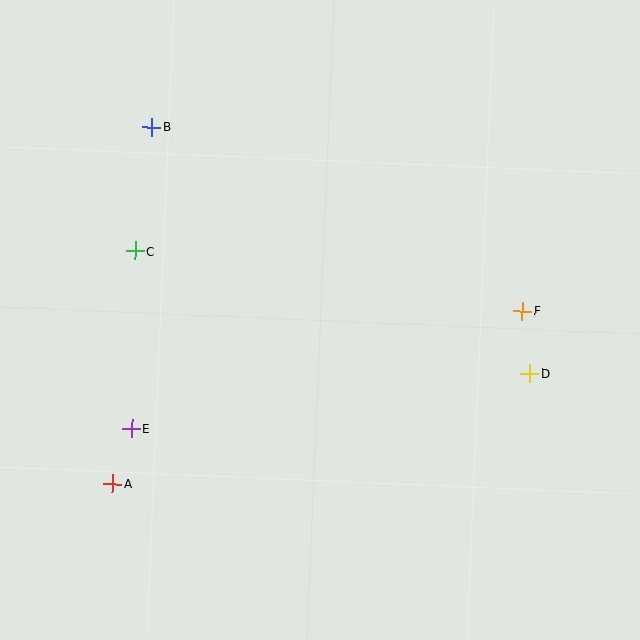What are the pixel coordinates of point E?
Point E is at (132, 429).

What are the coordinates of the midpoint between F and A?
The midpoint between F and A is at (318, 397).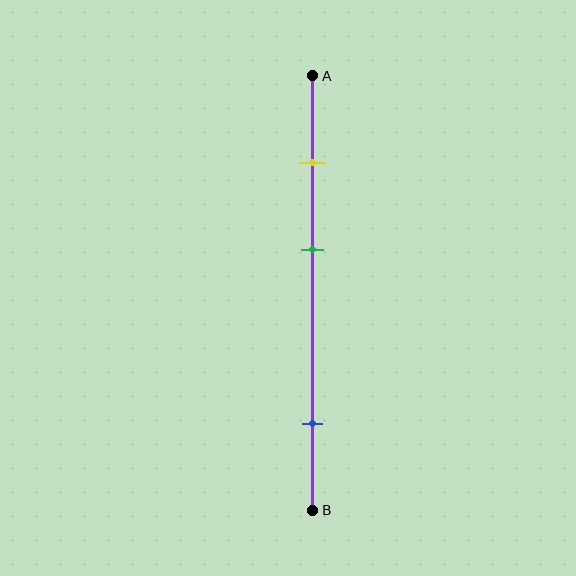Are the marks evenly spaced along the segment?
No, the marks are not evenly spaced.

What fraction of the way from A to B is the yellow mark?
The yellow mark is approximately 20% (0.2) of the way from A to B.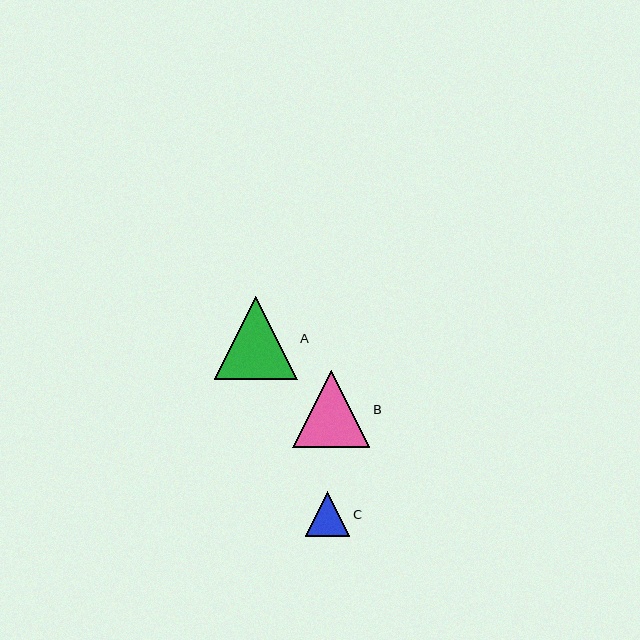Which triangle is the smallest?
Triangle C is the smallest with a size of approximately 45 pixels.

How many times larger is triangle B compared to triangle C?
Triangle B is approximately 1.7 times the size of triangle C.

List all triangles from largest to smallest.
From largest to smallest: A, B, C.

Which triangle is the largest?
Triangle A is the largest with a size of approximately 83 pixels.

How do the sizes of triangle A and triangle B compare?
Triangle A and triangle B are approximately the same size.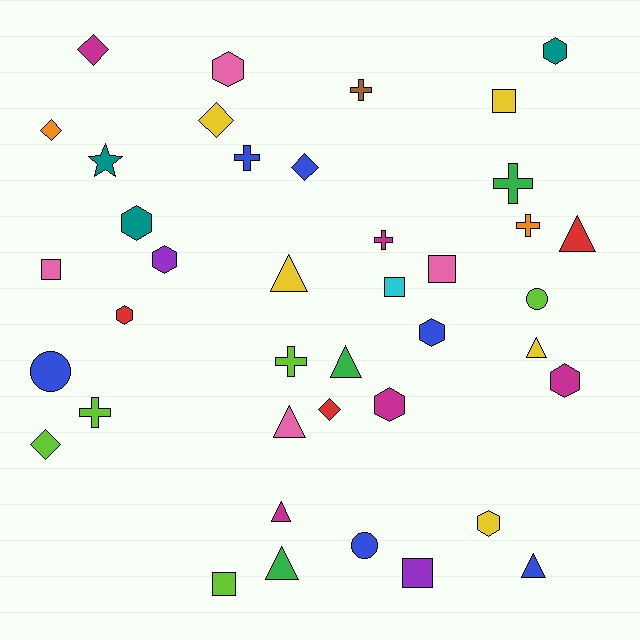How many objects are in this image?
There are 40 objects.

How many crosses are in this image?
There are 7 crosses.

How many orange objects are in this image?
There are 2 orange objects.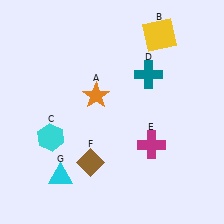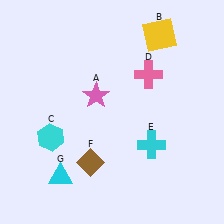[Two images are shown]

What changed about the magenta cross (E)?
In Image 1, E is magenta. In Image 2, it changed to cyan.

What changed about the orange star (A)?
In Image 1, A is orange. In Image 2, it changed to pink.